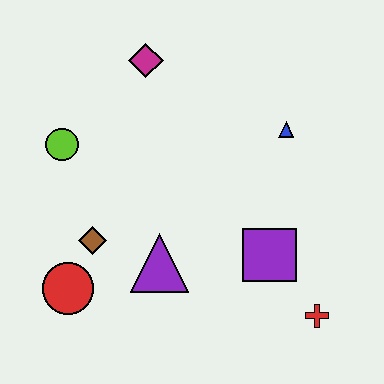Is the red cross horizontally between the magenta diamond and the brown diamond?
No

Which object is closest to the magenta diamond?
The lime circle is closest to the magenta diamond.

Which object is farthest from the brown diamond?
The red cross is farthest from the brown diamond.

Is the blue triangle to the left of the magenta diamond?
No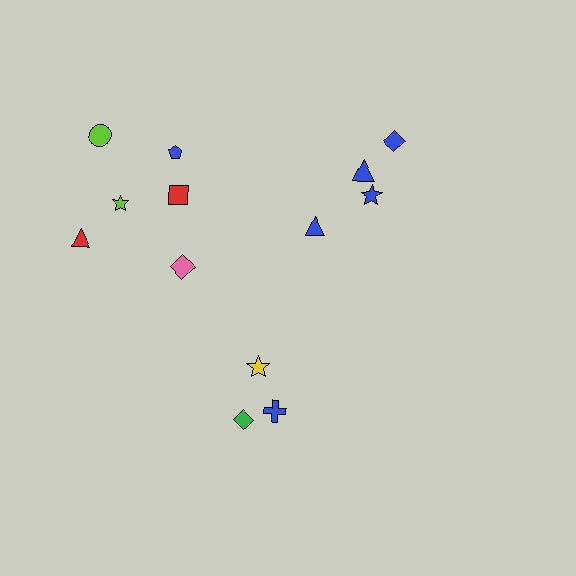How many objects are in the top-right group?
There are 4 objects.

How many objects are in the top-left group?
There are 6 objects.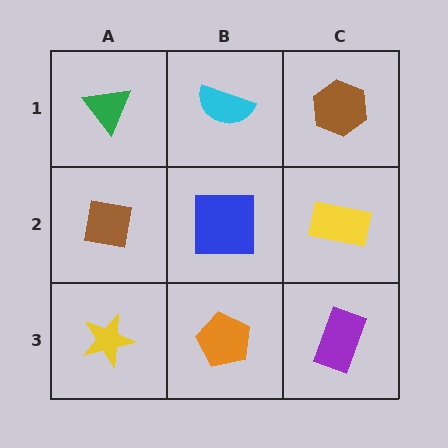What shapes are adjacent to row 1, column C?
A yellow rectangle (row 2, column C), a cyan semicircle (row 1, column B).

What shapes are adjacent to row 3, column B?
A blue square (row 2, column B), a yellow star (row 3, column A), a purple rectangle (row 3, column C).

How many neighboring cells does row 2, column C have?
3.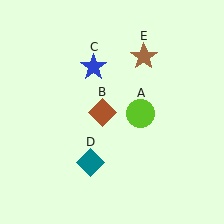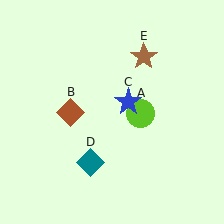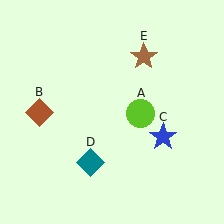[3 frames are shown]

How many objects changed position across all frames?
2 objects changed position: brown diamond (object B), blue star (object C).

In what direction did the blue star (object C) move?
The blue star (object C) moved down and to the right.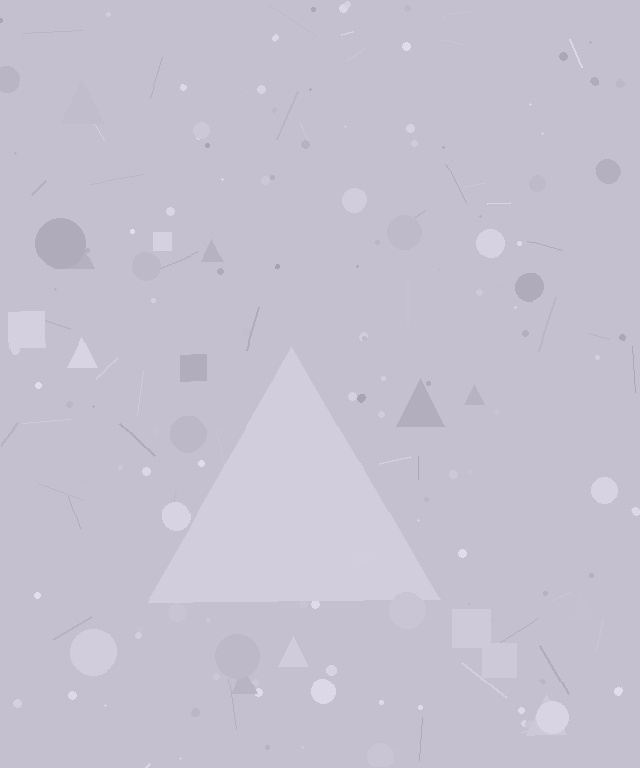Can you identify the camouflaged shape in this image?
The camouflaged shape is a triangle.